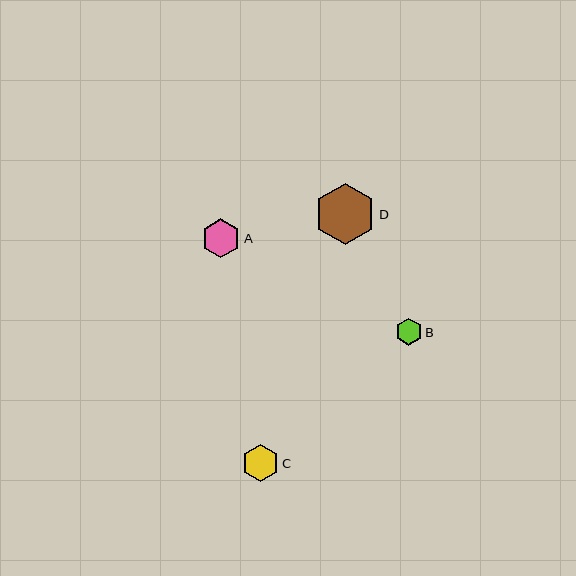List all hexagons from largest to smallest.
From largest to smallest: D, A, C, B.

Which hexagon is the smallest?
Hexagon B is the smallest with a size of approximately 27 pixels.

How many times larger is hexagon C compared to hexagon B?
Hexagon C is approximately 1.4 times the size of hexagon B.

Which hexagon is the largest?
Hexagon D is the largest with a size of approximately 61 pixels.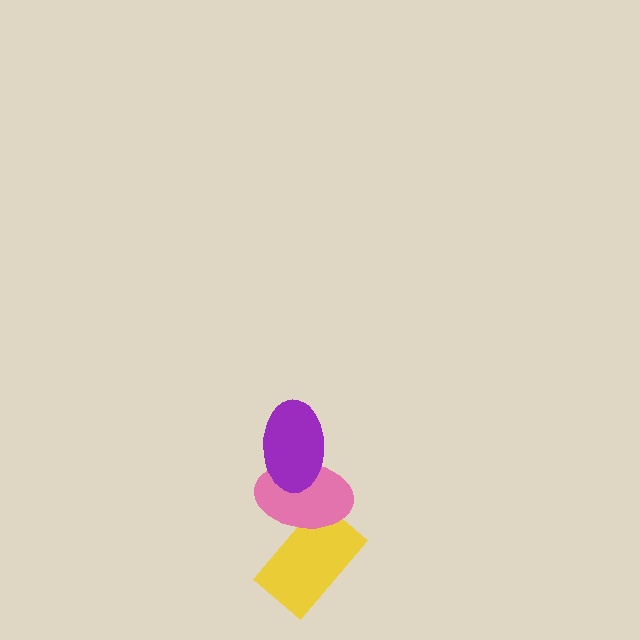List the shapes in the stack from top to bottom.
From top to bottom: the purple ellipse, the pink ellipse, the yellow rectangle.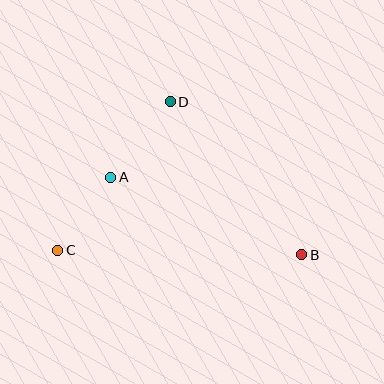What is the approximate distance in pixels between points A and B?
The distance between A and B is approximately 206 pixels.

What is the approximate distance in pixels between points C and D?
The distance between C and D is approximately 186 pixels.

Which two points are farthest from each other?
Points B and C are farthest from each other.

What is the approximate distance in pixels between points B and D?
The distance between B and D is approximately 202 pixels.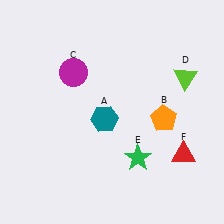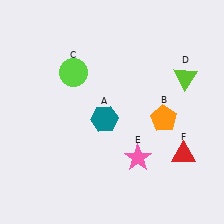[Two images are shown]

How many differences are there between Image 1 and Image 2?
There are 2 differences between the two images.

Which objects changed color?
C changed from magenta to lime. E changed from green to pink.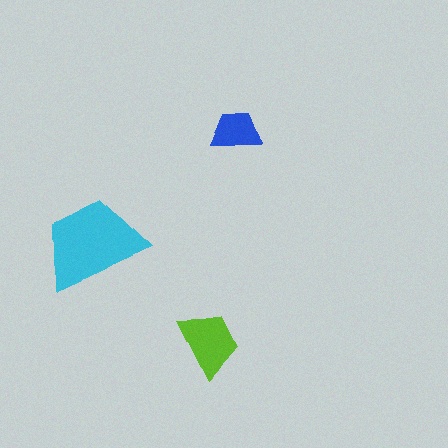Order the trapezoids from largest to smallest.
the cyan one, the lime one, the blue one.